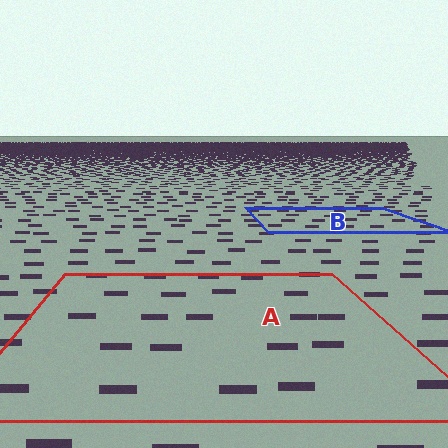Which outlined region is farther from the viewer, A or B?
Region B is farther from the viewer — the texture elements inside it appear smaller and more densely packed.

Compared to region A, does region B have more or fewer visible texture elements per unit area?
Region B has more texture elements per unit area — they are packed more densely because it is farther away.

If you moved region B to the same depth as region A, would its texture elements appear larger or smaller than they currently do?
They would appear larger. At a closer depth, the same texture elements are projected at a bigger on-screen size.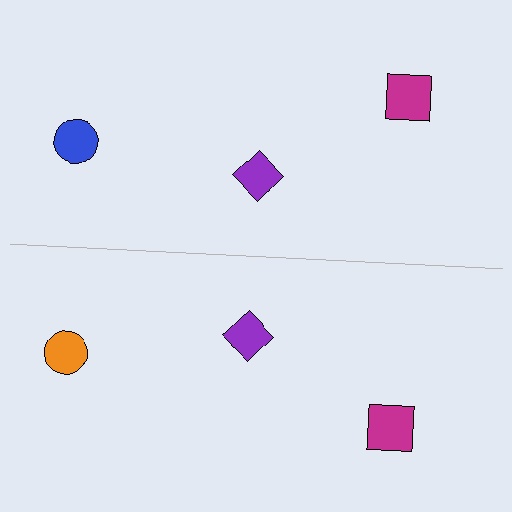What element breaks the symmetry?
The orange circle on the bottom side breaks the symmetry — its mirror counterpart is blue.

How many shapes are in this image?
There are 6 shapes in this image.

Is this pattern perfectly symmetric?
No, the pattern is not perfectly symmetric. The orange circle on the bottom side breaks the symmetry — its mirror counterpart is blue.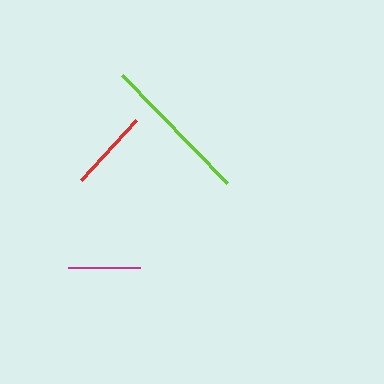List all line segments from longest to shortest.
From longest to shortest: lime, red, magenta.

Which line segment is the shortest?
The magenta line is the shortest at approximately 72 pixels.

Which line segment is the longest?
The lime line is the longest at approximately 151 pixels.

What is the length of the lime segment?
The lime segment is approximately 151 pixels long.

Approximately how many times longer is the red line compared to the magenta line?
The red line is approximately 1.1 times the length of the magenta line.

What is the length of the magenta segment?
The magenta segment is approximately 72 pixels long.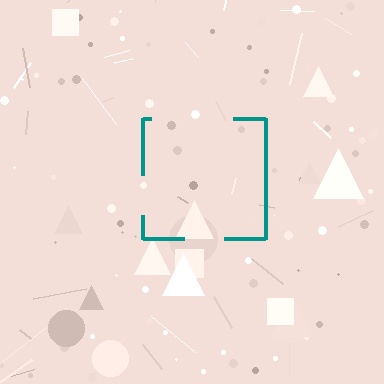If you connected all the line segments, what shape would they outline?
They would outline a square.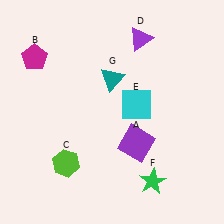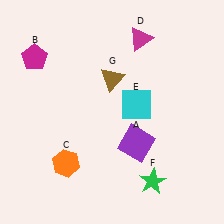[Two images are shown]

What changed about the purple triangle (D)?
In Image 1, D is purple. In Image 2, it changed to magenta.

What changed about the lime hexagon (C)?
In Image 1, C is lime. In Image 2, it changed to orange.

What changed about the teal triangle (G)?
In Image 1, G is teal. In Image 2, it changed to brown.